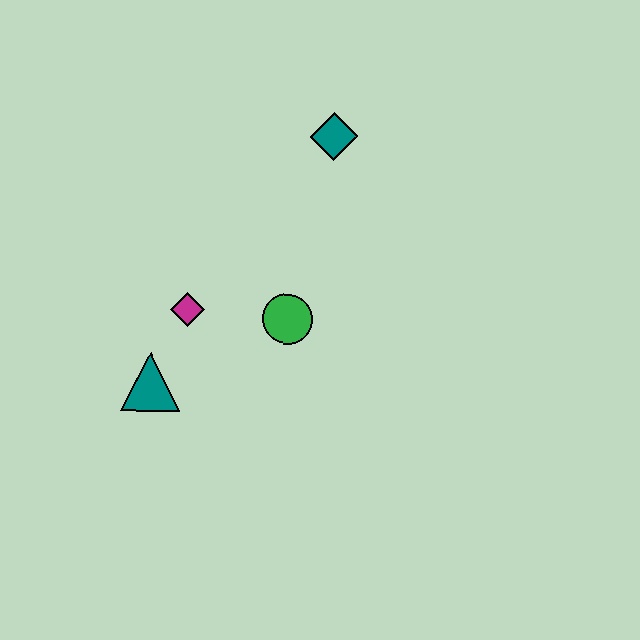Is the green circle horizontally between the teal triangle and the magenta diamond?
No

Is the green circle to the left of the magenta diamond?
No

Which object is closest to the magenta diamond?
The teal triangle is closest to the magenta diamond.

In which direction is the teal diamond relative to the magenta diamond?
The teal diamond is above the magenta diamond.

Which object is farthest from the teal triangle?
The teal diamond is farthest from the teal triangle.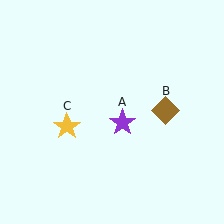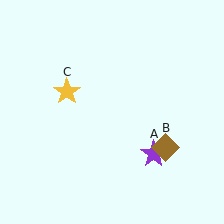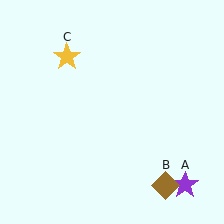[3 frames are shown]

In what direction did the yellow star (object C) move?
The yellow star (object C) moved up.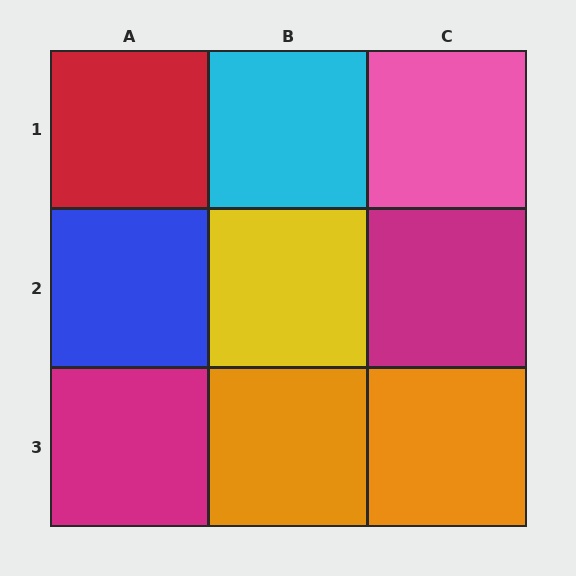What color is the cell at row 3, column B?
Orange.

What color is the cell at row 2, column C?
Magenta.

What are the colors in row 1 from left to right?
Red, cyan, pink.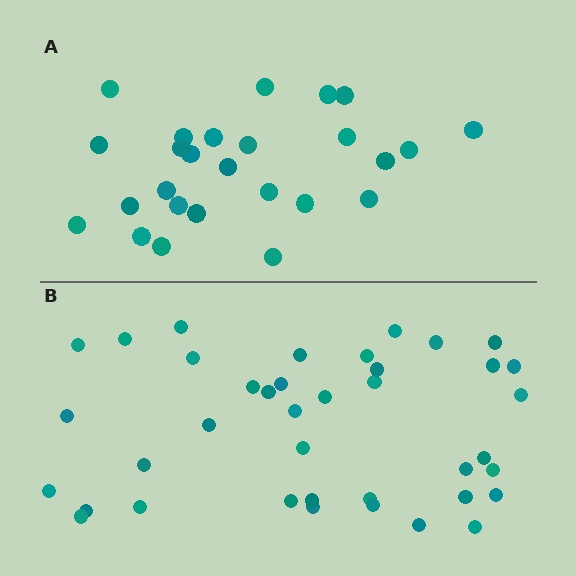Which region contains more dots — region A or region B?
Region B (the bottom region) has more dots.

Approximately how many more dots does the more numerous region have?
Region B has approximately 15 more dots than region A.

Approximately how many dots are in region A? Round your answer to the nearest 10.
About 30 dots. (The exact count is 26, which rounds to 30.)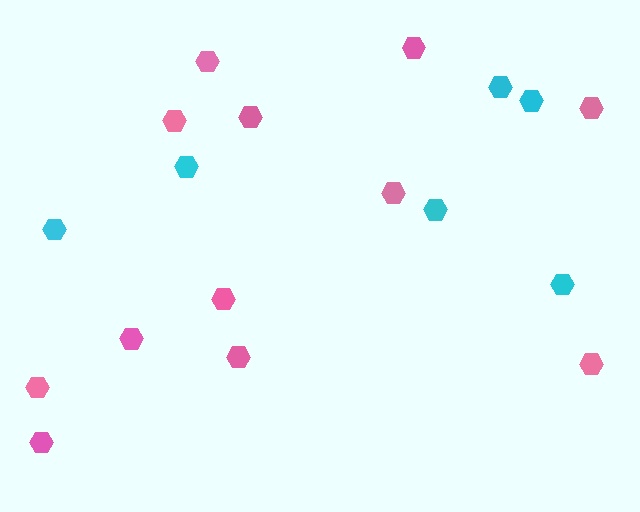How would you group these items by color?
There are 2 groups: one group of cyan hexagons (6) and one group of pink hexagons (12).